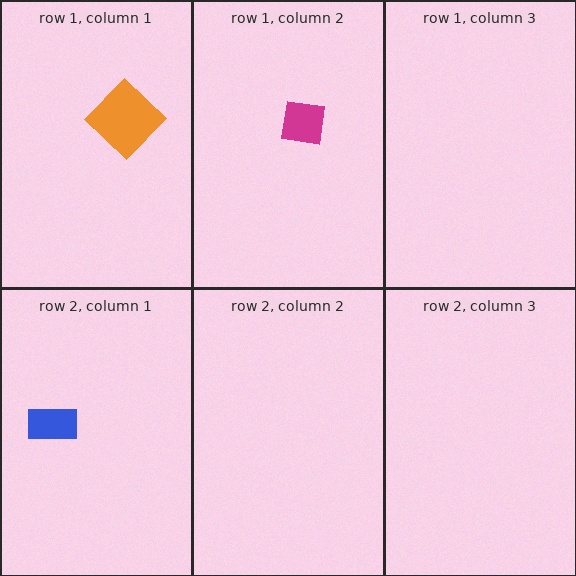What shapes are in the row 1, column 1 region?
The orange diamond.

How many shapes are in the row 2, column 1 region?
1.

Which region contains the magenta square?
The row 1, column 2 region.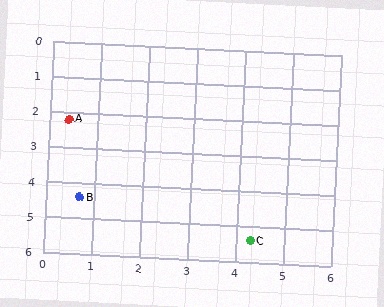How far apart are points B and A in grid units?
Points B and A are about 2.2 grid units apart.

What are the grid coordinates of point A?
Point A is at approximately (0.4, 2.2).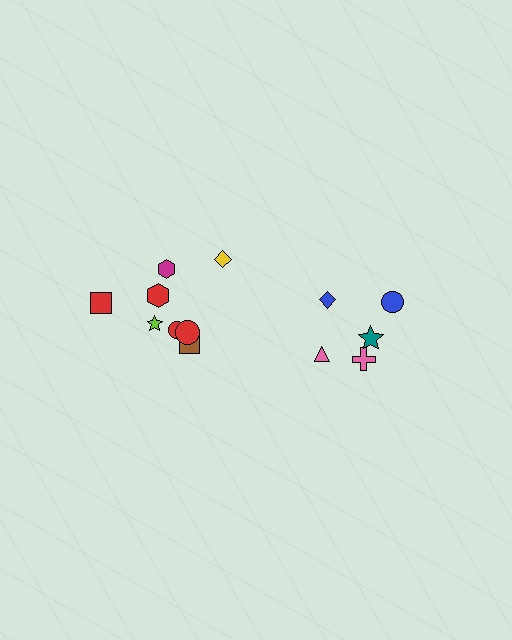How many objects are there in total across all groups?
There are 13 objects.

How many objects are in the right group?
There are 5 objects.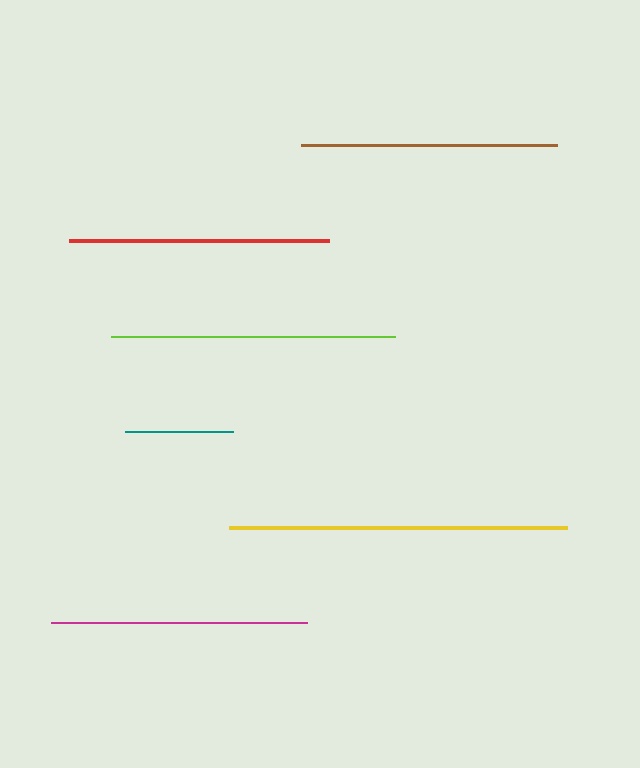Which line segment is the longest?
The yellow line is the longest at approximately 338 pixels.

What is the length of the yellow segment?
The yellow segment is approximately 338 pixels long.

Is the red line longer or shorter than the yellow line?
The yellow line is longer than the red line.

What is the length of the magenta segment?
The magenta segment is approximately 256 pixels long.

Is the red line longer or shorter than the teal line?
The red line is longer than the teal line.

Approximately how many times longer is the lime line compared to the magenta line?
The lime line is approximately 1.1 times the length of the magenta line.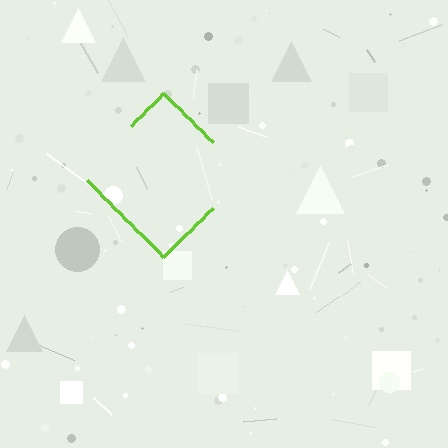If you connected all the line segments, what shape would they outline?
They would outline a diamond.